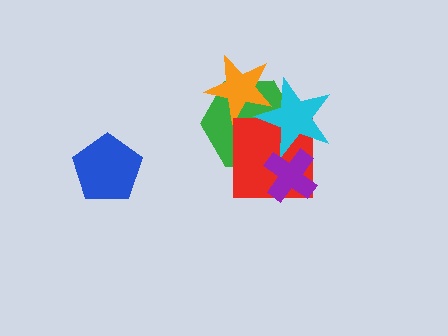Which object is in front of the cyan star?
The purple cross is in front of the cyan star.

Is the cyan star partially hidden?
Yes, it is partially covered by another shape.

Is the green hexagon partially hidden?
Yes, it is partially covered by another shape.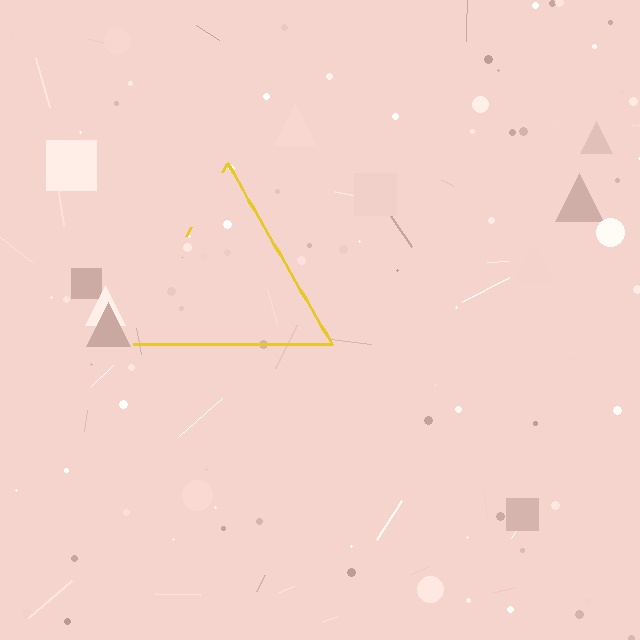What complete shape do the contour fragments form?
The contour fragments form a triangle.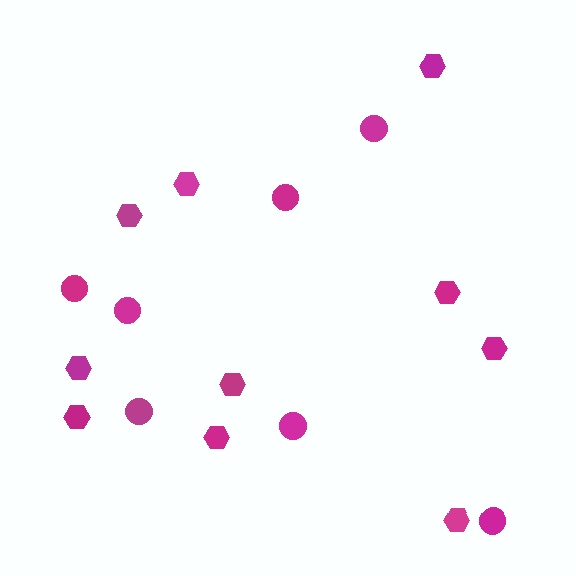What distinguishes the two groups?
There are 2 groups: one group of circles (7) and one group of hexagons (10).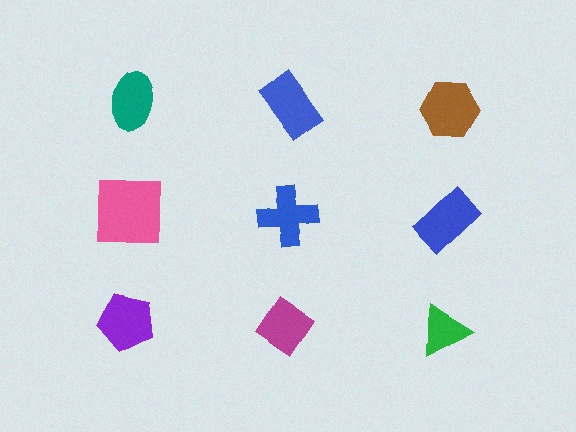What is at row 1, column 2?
A blue rectangle.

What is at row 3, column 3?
A green triangle.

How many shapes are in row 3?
3 shapes.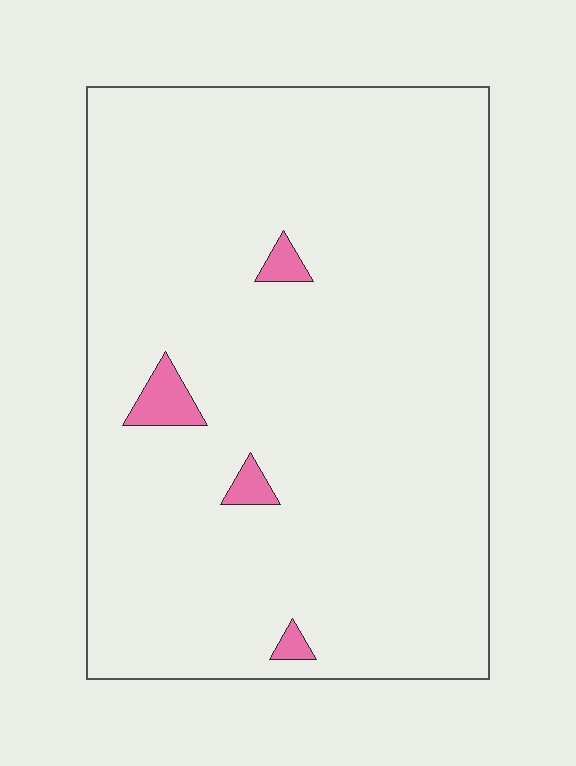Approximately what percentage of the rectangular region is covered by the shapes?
Approximately 5%.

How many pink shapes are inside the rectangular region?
4.